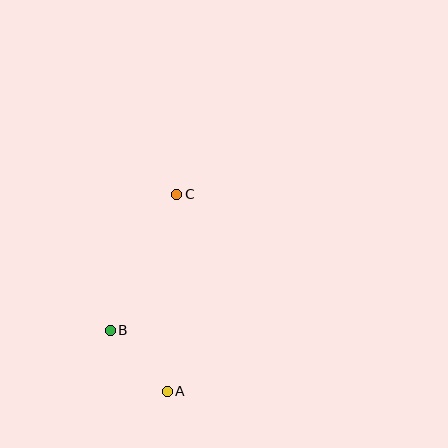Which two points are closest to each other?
Points A and B are closest to each other.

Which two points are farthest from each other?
Points A and C are farthest from each other.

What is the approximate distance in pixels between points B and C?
The distance between B and C is approximately 151 pixels.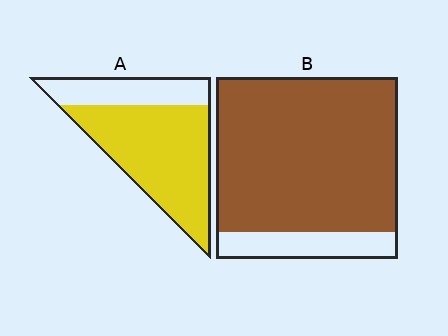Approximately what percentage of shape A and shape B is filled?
A is approximately 70% and B is approximately 85%.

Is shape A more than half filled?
Yes.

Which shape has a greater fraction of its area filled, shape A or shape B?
Shape B.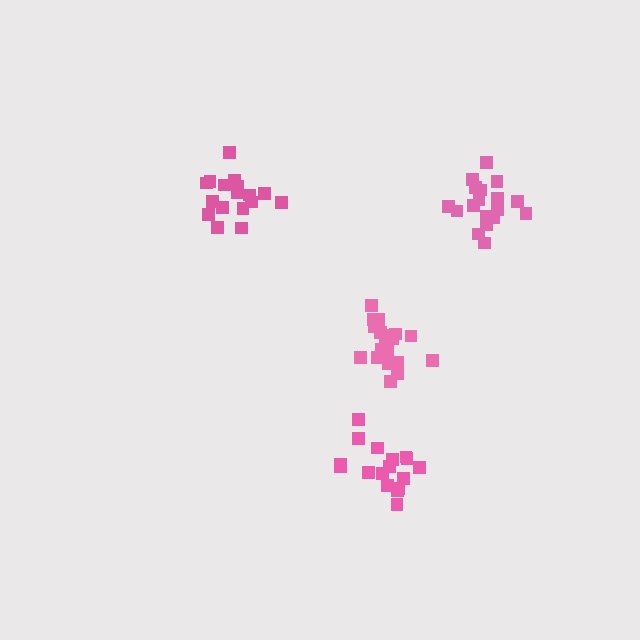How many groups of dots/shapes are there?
There are 4 groups.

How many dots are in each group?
Group 1: 20 dots, Group 2: 18 dots, Group 3: 17 dots, Group 4: 17 dots (72 total).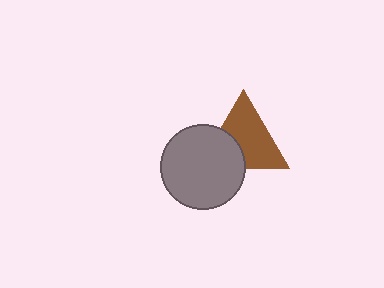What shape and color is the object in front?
The object in front is a gray circle.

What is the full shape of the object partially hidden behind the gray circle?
The partially hidden object is a brown triangle.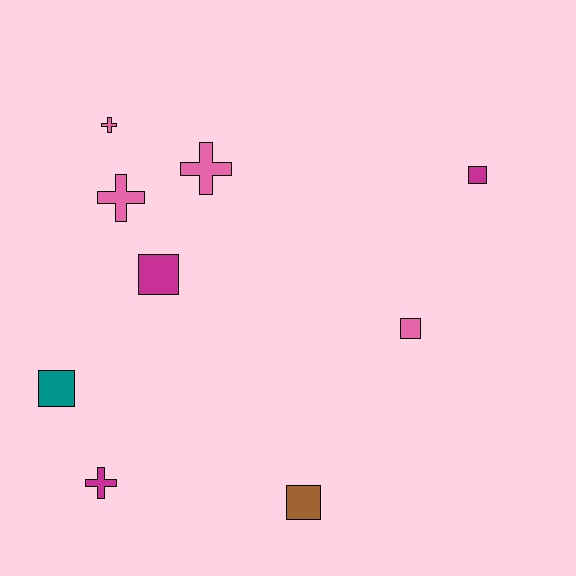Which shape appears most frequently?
Square, with 5 objects.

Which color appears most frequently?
Pink, with 4 objects.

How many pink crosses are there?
There are 3 pink crosses.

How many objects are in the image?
There are 9 objects.